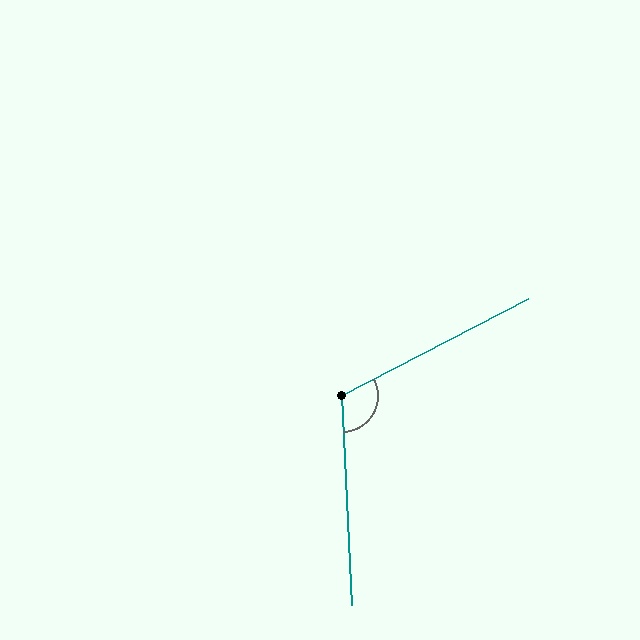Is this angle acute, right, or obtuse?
It is obtuse.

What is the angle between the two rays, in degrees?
Approximately 115 degrees.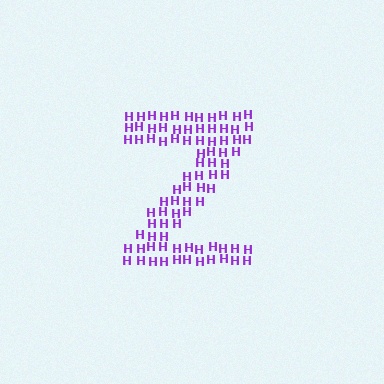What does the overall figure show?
The overall figure shows the letter Z.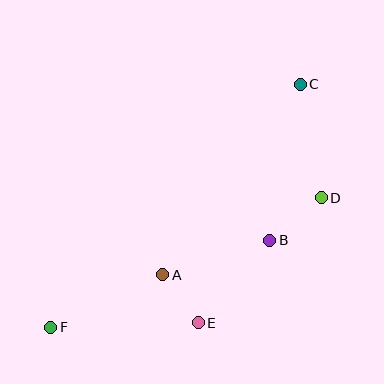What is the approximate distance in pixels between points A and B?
The distance between A and B is approximately 113 pixels.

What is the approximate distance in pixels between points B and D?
The distance between B and D is approximately 67 pixels.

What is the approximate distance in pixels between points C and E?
The distance between C and E is approximately 260 pixels.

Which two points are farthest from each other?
Points C and F are farthest from each other.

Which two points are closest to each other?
Points A and E are closest to each other.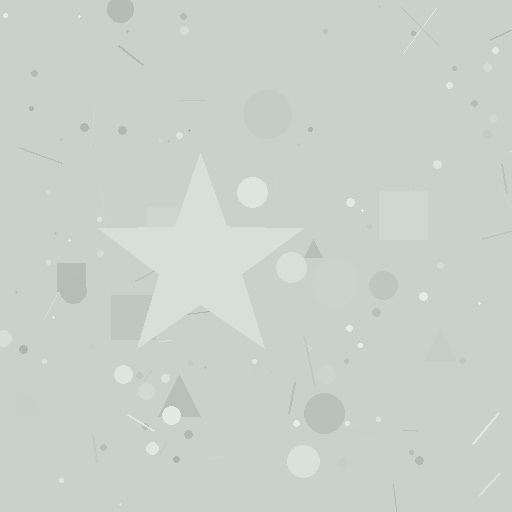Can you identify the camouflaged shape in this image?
The camouflaged shape is a star.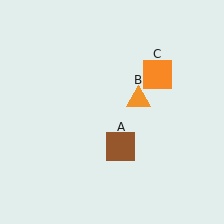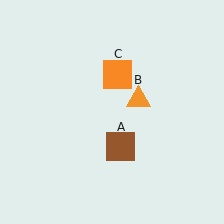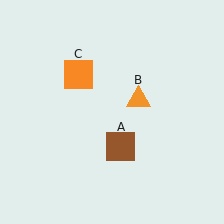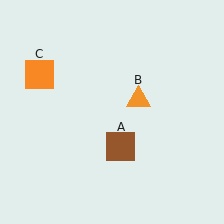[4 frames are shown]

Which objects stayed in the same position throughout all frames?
Brown square (object A) and orange triangle (object B) remained stationary.